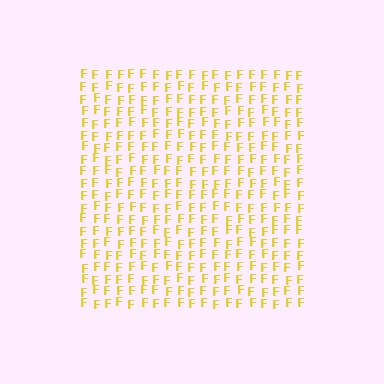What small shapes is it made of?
It is made of small letter F's.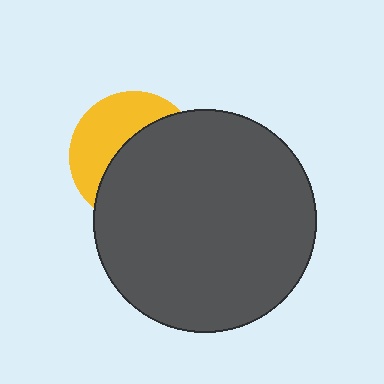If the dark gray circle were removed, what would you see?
You would see the complete yellow circle.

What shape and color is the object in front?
The object in front is a dark gray circle.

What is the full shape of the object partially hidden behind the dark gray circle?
The partially hidden object is a yellow circle.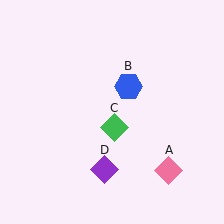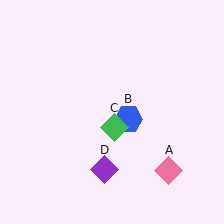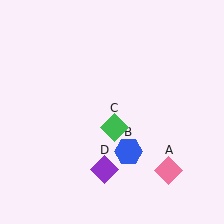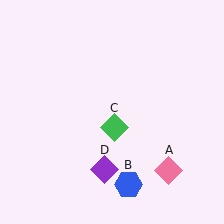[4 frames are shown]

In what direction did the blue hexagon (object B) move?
The blue hexagon (object B) moved down.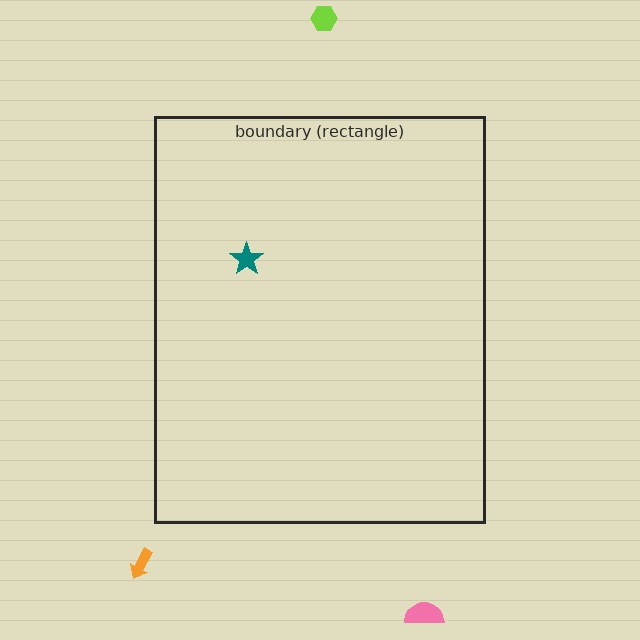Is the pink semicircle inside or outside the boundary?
Outside.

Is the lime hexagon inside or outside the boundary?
Outside.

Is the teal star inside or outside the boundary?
Inside.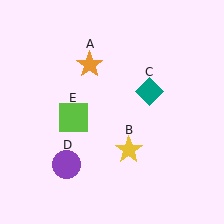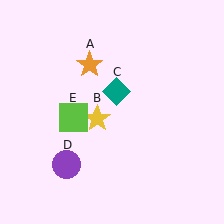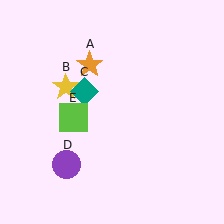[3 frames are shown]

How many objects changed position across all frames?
2 objects changed position: yellow star (object B), teal diamond (object C).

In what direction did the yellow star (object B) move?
The yellow star (object B) moved up and to the left.